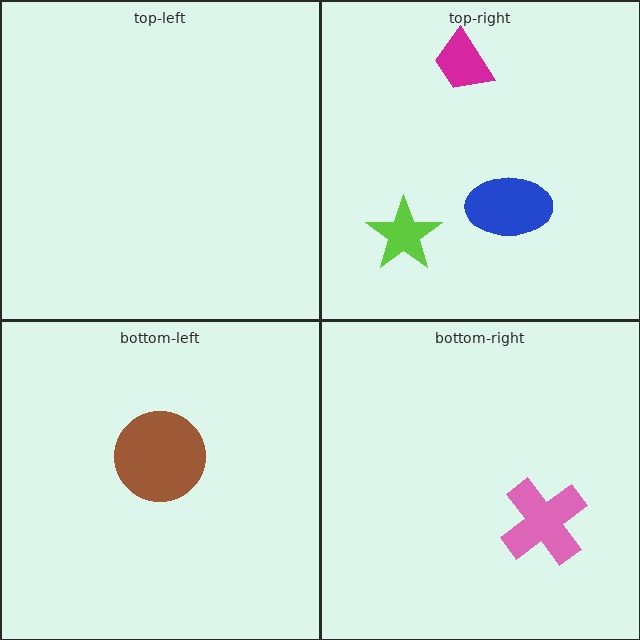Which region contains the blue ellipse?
The top-right region.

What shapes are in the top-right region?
The lime star, the blue ellipse, the magenta trapezoid.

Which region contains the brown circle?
The bottom-left region.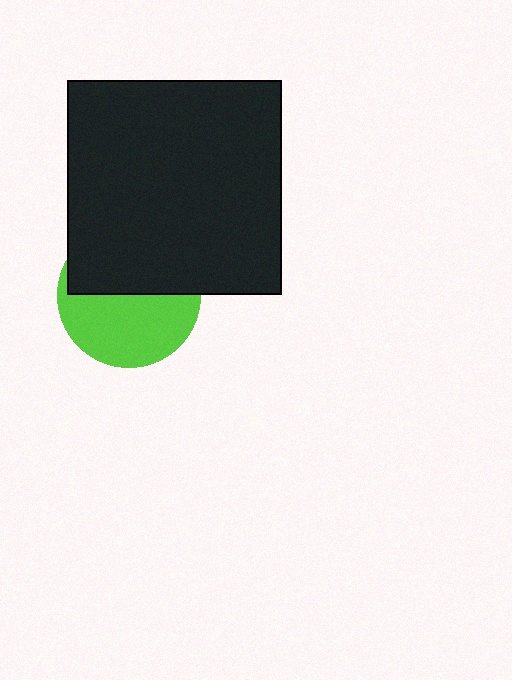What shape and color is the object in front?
The object in front is a black square.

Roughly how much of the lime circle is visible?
About half of it is visible (roughly 52%).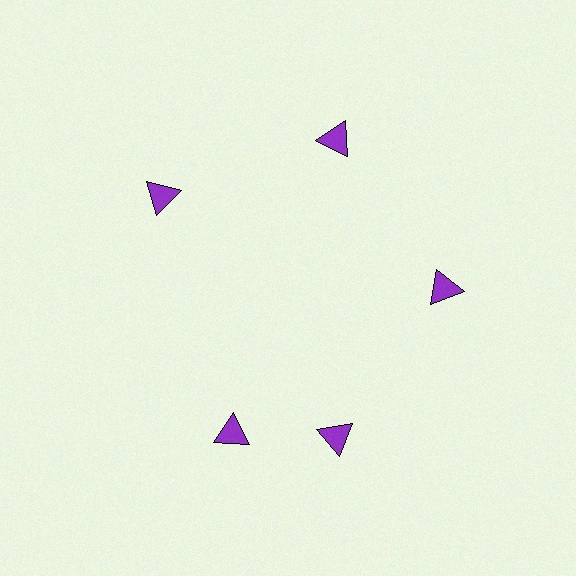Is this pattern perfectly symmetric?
No. The 5 purple triangles are arranged in a ring, but one element near the 8 o'clock position is rotated out of alignment along the ring, breaking the 5-fold rotational symmetry.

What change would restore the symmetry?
The symmetry would be restored by rotating it back into even spacing with its neighbors so that all 5 triangles sit at equal angles and equal distance from the center.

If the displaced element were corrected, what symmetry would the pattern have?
It would have 5-fold rotational symmetry — the pattern would map onto itself every 72 degrees.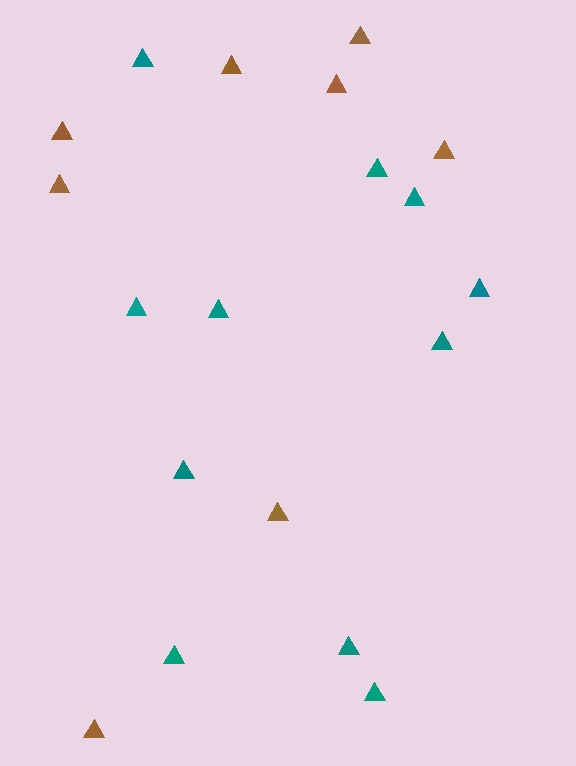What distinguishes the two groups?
There are 2 groups: one group of teal triangles (11) and one group of brown triangles (8).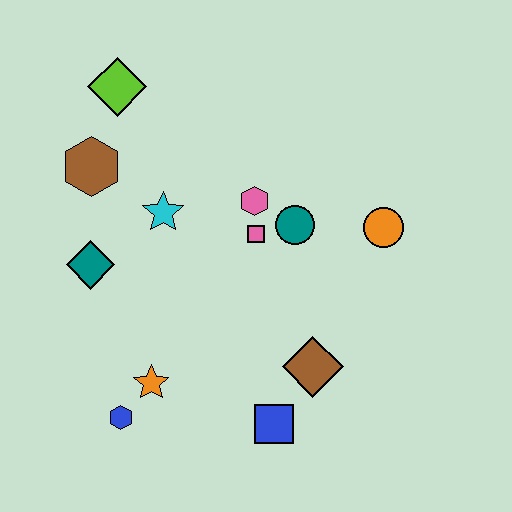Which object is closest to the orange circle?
The teal circle is closest to the orange circle.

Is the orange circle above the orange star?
Yes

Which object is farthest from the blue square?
The lime diamond is farthest from the blue square.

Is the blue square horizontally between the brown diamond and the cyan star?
Yes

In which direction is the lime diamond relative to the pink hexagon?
The lime diamond is to the left of the pink hexagon.